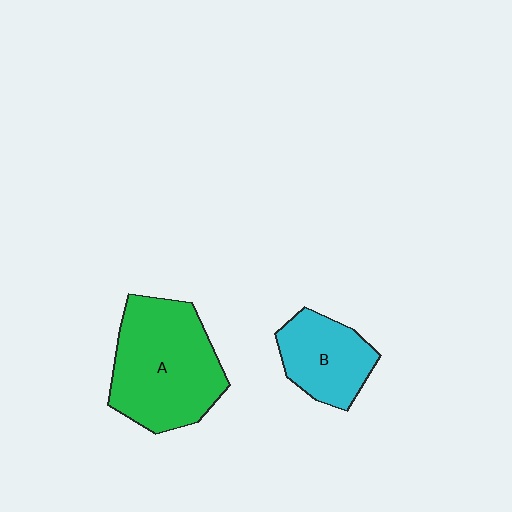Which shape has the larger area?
Shape A (green).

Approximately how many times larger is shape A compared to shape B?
Approximately 1.8 times.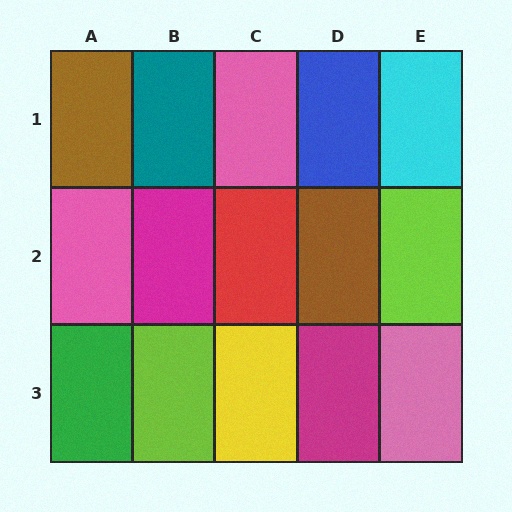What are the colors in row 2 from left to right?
Pink, magenta, red, brown, lime.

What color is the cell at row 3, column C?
Yellow.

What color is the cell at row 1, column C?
Pink.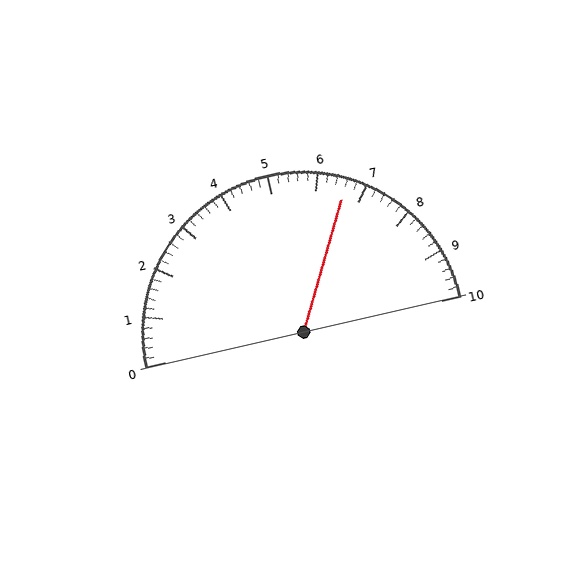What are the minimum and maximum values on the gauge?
The gauge ranges from 0 to 10.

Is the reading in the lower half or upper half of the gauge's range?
The reading is in the upper half of the range (0 to 10).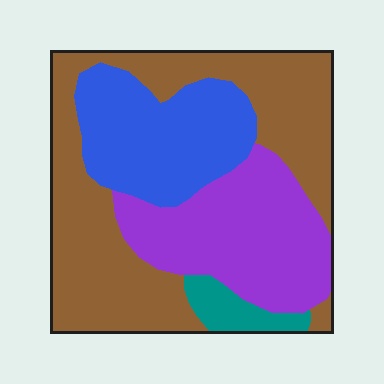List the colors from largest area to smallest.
From largest to smallest: brown, purple, blue, teal.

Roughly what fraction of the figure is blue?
Blue takes up about one quarter (1/4) of the figure.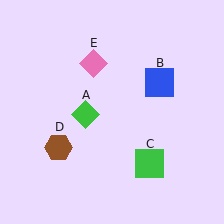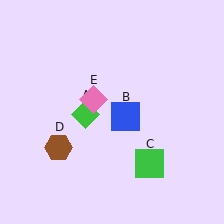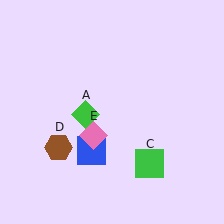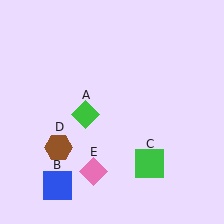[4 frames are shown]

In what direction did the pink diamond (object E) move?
The pink diamond (object E) moved down.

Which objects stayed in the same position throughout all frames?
Green diamond (object A) and green square (object C) and brown hexagon (object D) remained stationary.